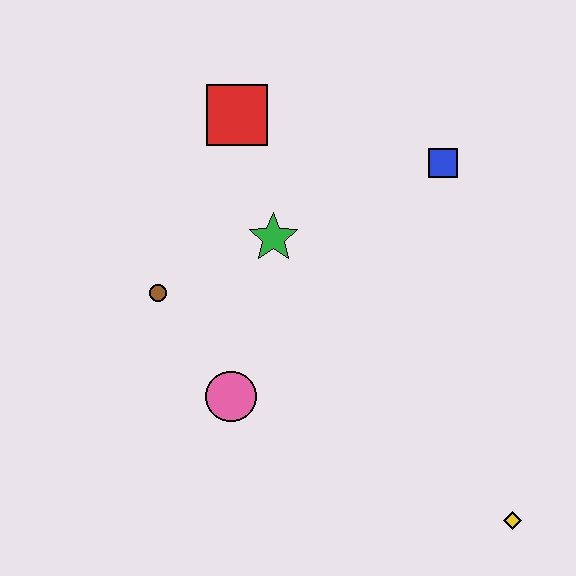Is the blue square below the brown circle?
No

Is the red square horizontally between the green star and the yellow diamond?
No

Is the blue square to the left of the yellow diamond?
Yes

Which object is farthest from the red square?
The yellow diamond is farthest from the red square.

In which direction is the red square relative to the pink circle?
The red square is above the pink circle.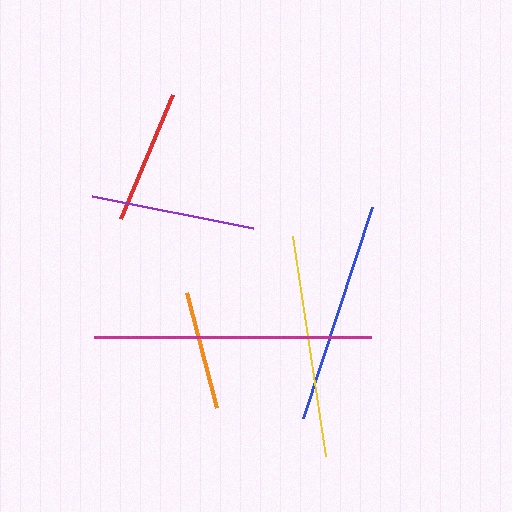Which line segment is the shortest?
The orange line is the shortest at approximately 119 pixels.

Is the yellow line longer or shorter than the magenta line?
The magenta line is longer than the yellow line.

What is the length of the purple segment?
The purple segment is approximately 164 pixels long.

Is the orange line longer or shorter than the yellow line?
The yellow line is longer than the orange line.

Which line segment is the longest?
The magenta line is the longest at approximately 277 pixels.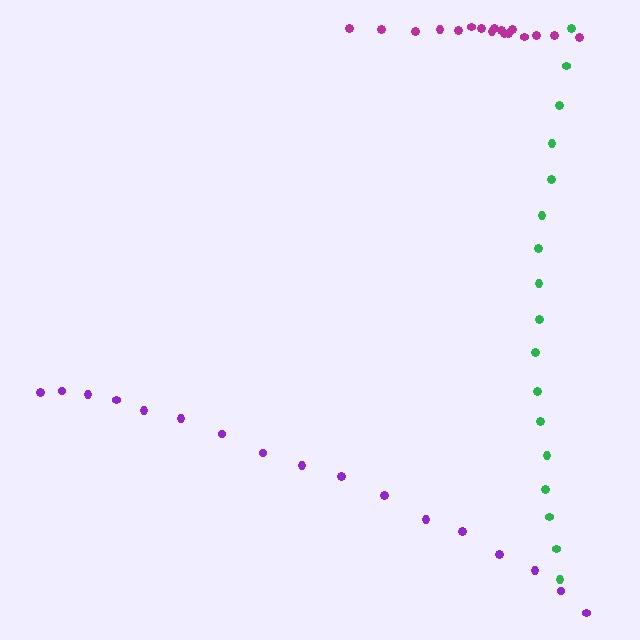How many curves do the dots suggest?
There are 3 distinct paths.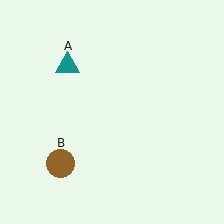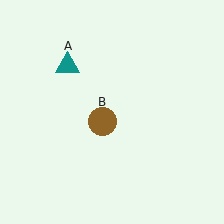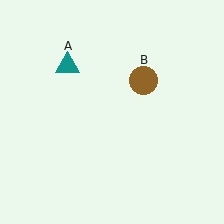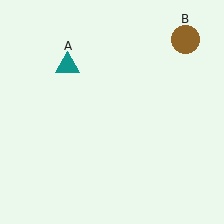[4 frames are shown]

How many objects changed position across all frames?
1 object changed position: brown circle (object B).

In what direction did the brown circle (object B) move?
The brown circle (object B) moved up and to the right.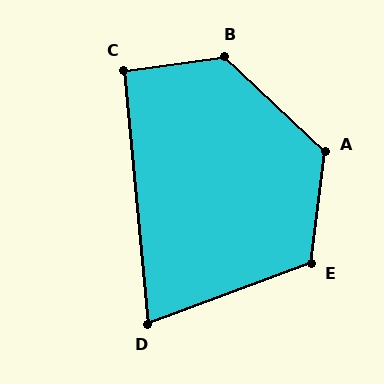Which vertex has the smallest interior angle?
D, at approximately 75 degrees.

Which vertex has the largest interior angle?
B, at approximately 129 degrees.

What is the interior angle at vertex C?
Approximately 92 degrees (approximately right).